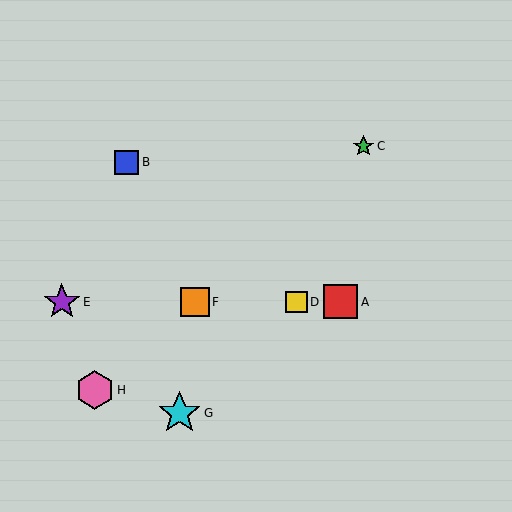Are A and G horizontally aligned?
No, A is at y≈302 and G is at y≈413.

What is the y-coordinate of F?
Object F is at y≈302.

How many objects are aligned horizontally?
4 objects (A, D, E, F) are aligned horizontally.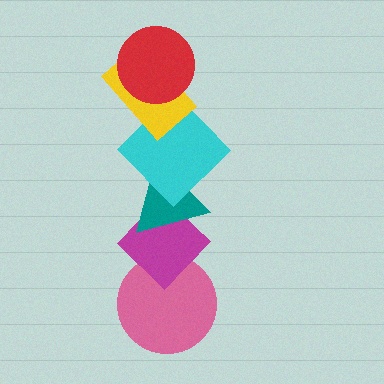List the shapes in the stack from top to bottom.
From top to bottom: the red circle, the yellow rectangle, the cyan diamond, the teal triangle, the magenta diamond, the pink circle.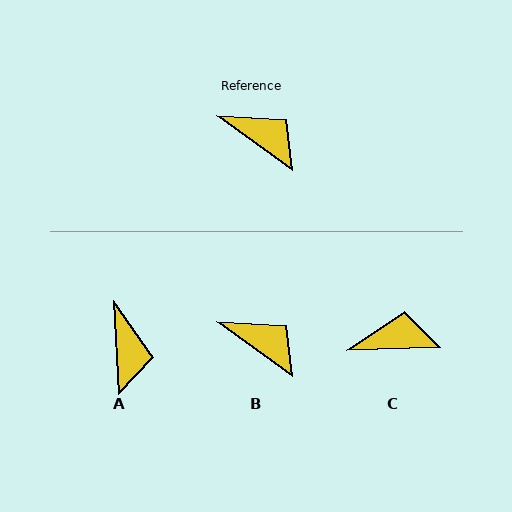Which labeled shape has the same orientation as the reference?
B.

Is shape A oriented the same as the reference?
No, it is off by about 51 degrees.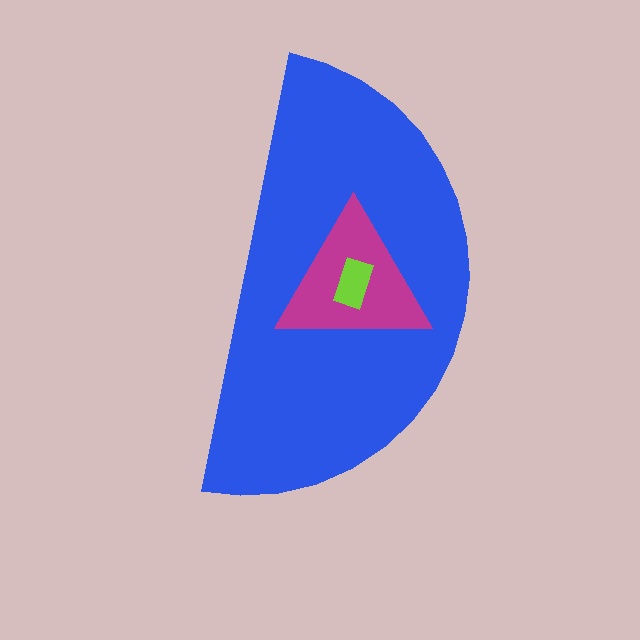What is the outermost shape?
The blue semicircle.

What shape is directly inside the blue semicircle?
The magenta triangle.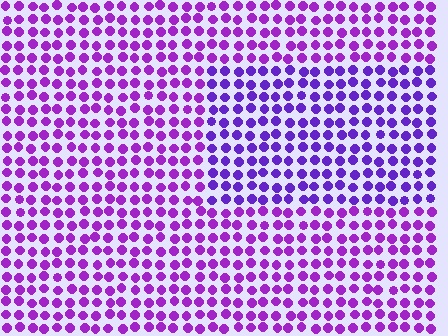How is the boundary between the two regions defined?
The boundary is defined purely by a slight shift in hue (about 23 degrees). Spacing, size, and orientation are identical on both sides.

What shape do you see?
I see a rectangle.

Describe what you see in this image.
The image is filled with small purple elements in a uniform arrangement. A rectangle-shaped region is visible where the elements are tinted to a slightly different hue, forming a subtle color boundary.